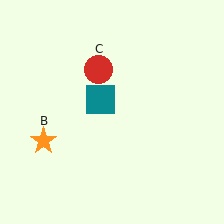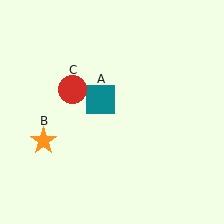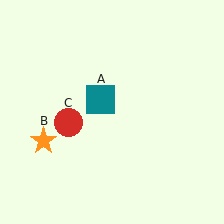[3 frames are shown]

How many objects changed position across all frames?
1 object changed position: red circle (object C).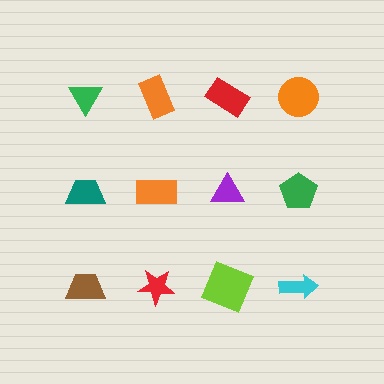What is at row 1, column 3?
A red rectangle.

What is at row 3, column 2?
A red star.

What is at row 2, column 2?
An orange rectangle.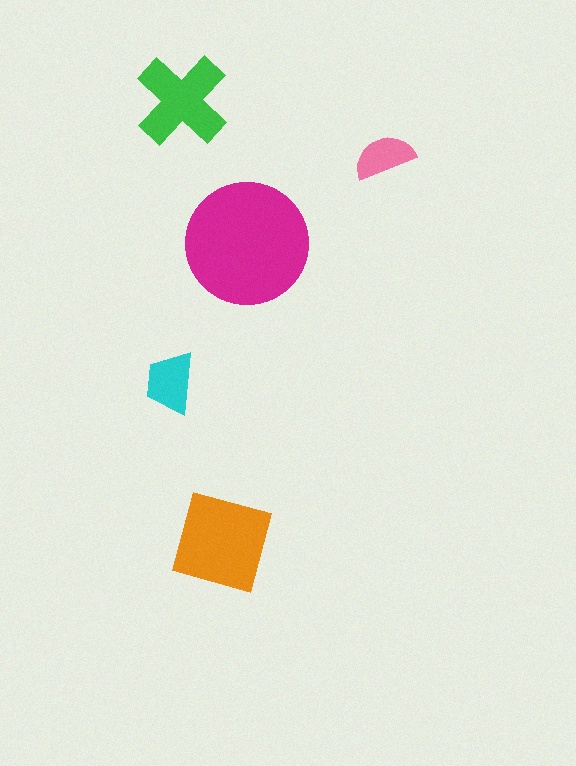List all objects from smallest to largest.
The pink semicircle, the cyan trapezoid, the green cross, the orange diamond, the magenta circle.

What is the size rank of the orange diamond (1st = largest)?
2nd.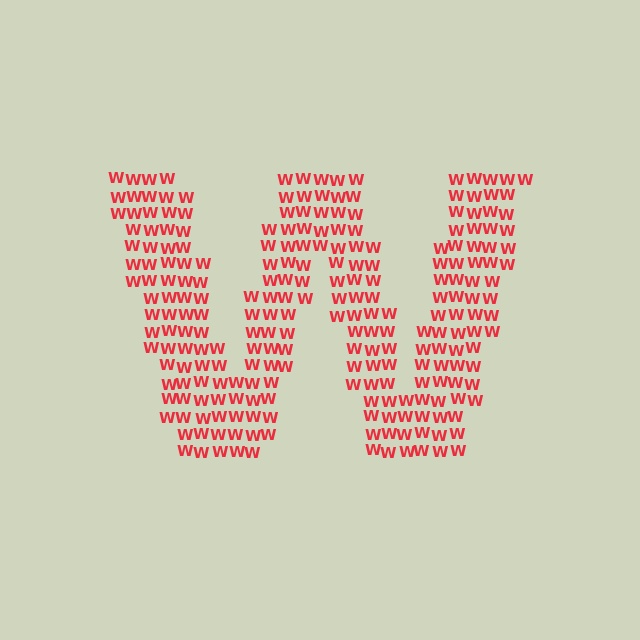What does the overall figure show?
The overall figure shows the letter W.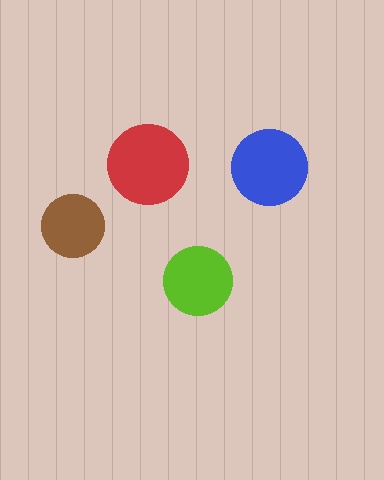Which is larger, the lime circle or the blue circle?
The blue one.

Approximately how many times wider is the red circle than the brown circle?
About 1.5 times wider.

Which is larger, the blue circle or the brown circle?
The blue one.